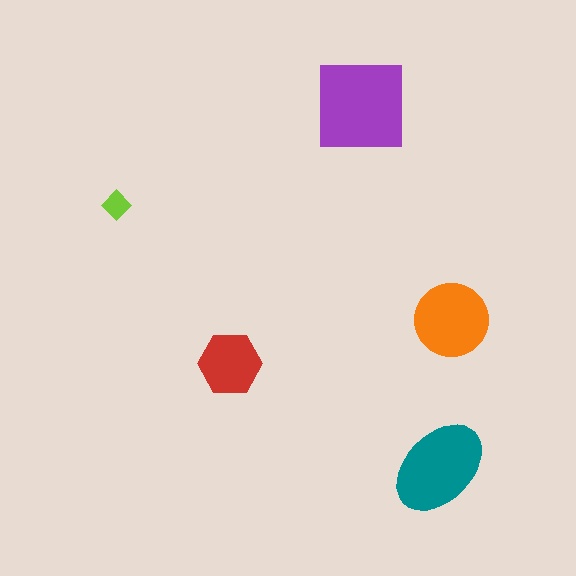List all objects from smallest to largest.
The lime diamond, the red hexagon, the orange circle, the teal ellipse, the purple square.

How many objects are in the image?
There are 5 objects in the image.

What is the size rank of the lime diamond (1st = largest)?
5th.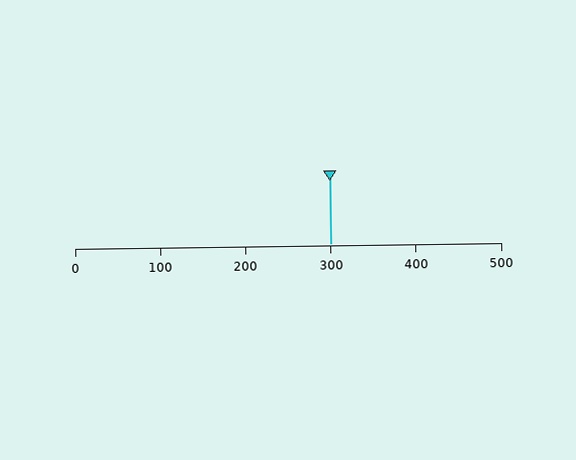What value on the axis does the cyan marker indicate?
The marker indicates approximately 300.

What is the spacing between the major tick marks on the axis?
The major ticks are spaced 100 apart.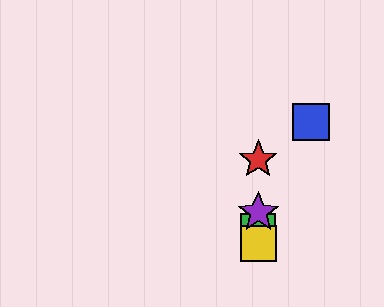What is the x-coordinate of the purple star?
The purple star is at x≈258.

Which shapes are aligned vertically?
The red star, the green square, the yellow square, the purple star are aligned vertically.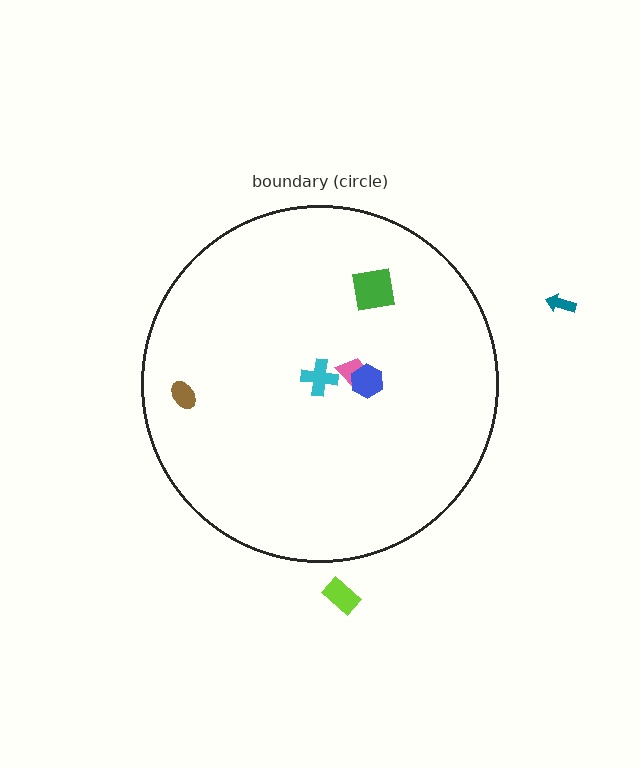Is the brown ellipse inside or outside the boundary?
Inside.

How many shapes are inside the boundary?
5 inside, 2 outside.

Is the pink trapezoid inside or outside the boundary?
Inside.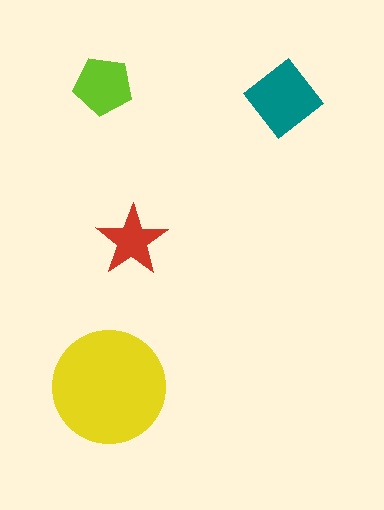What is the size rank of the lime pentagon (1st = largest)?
3rd.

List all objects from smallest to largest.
The red star, the lime pentagon, the teal diamond, the yellow circle.